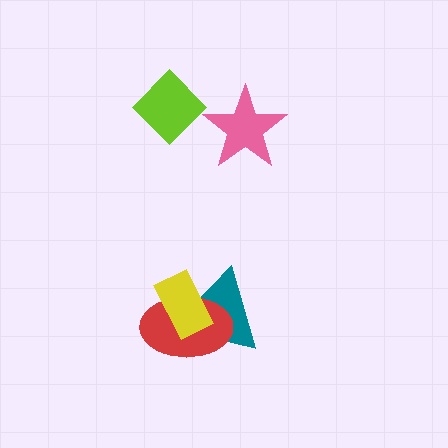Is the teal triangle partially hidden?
Yes, it is partially covered by another shape.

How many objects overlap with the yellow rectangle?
2 objects overlap with the yellow rectangle.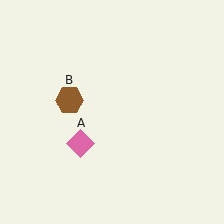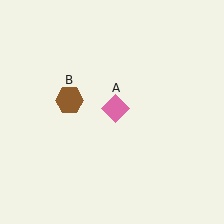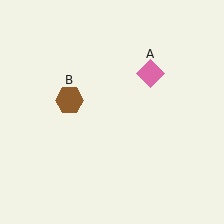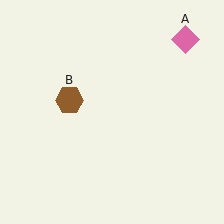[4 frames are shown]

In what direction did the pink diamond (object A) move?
The pink diamond (object A) moved up and to the right.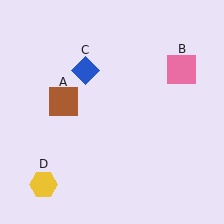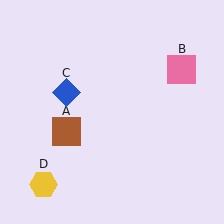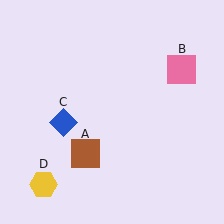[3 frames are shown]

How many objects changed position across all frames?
2 objects changed position: brown square (object A), blue diamond (object C).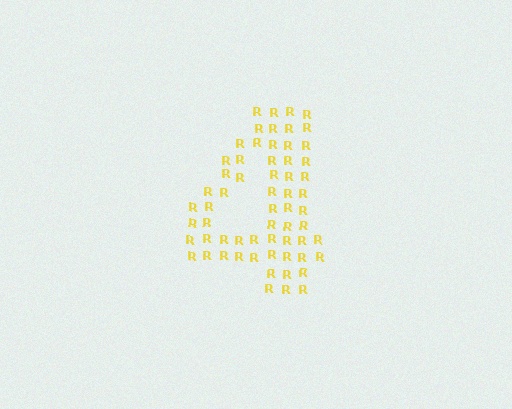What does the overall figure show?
The overall figure shows the digit 4.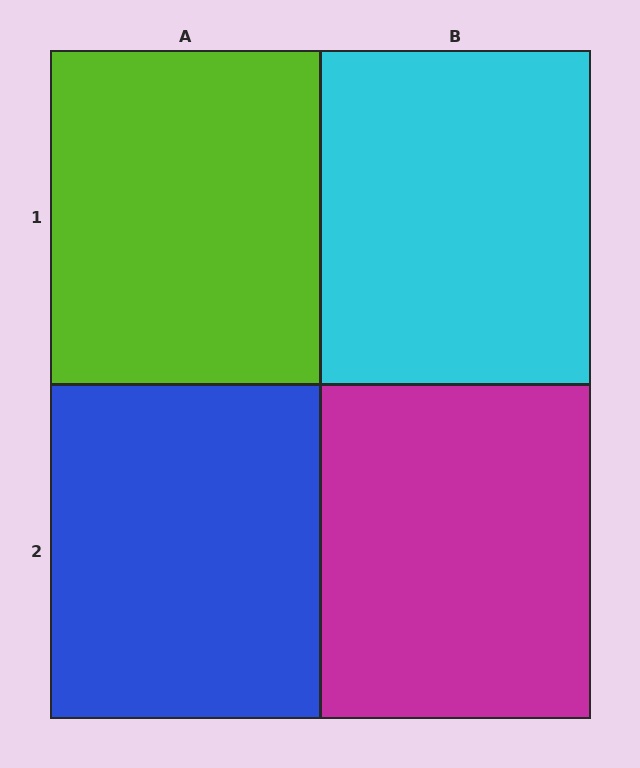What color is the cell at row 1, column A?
Lime.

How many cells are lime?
1 cell is lime.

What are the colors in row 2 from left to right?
Blue, magenta.